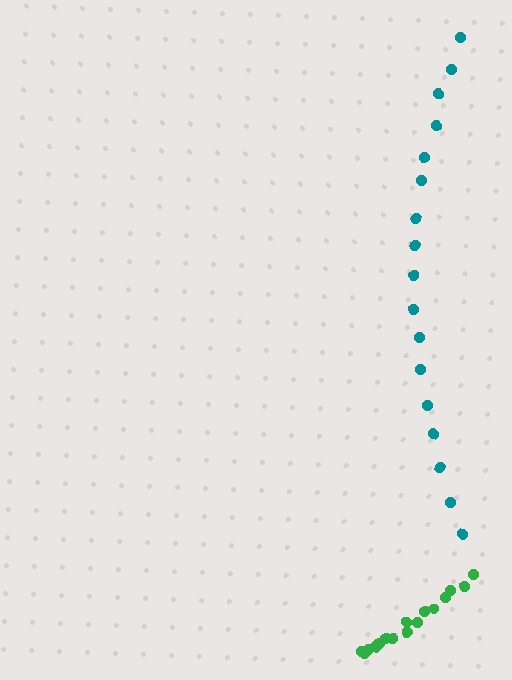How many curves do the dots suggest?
There are 2 distinct paths.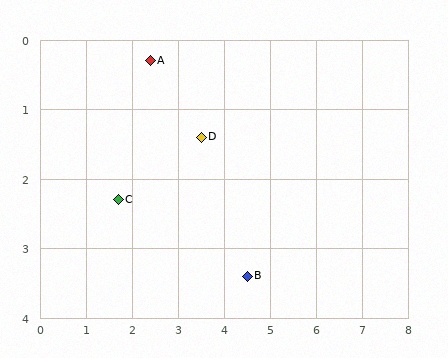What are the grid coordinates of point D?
Point D is at approximately (3.5, 1.4).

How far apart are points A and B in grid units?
Points A and B are about 3.7 grid units apart.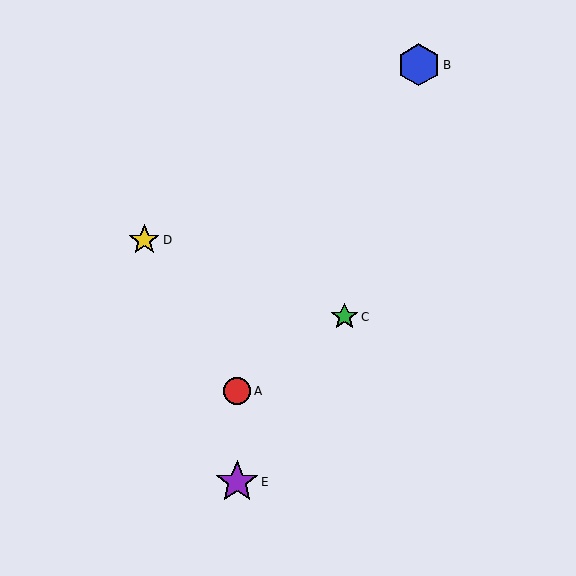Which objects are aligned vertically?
Objects A, E are aligned vertically.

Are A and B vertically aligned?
No, A is at x≈237 and B is at x≈419.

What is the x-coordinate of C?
Object C is at x≈344.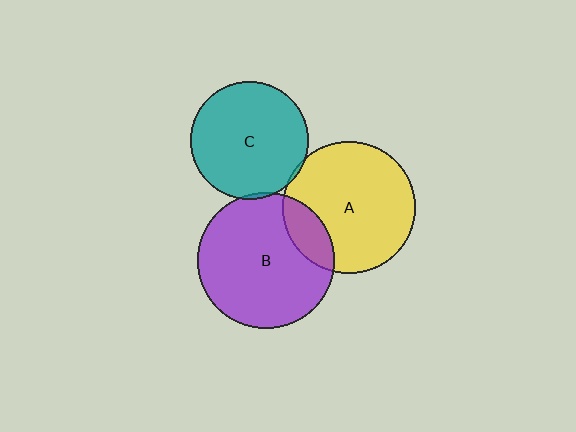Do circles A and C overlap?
Yes.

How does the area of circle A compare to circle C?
Approximately 1.3 times.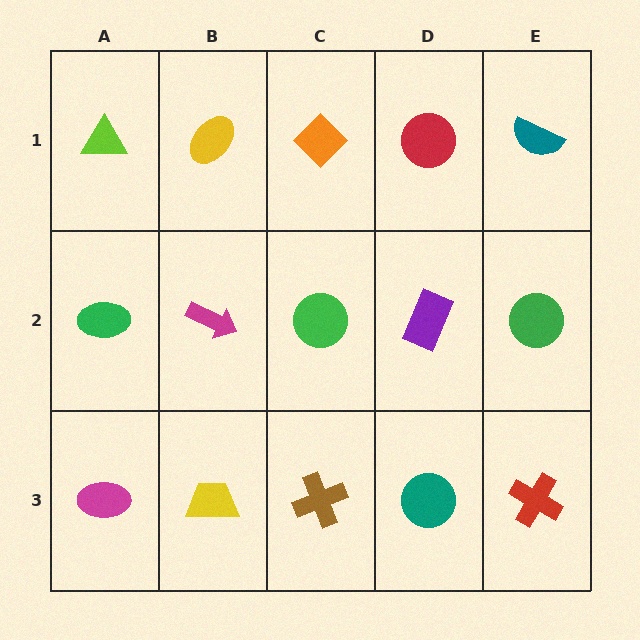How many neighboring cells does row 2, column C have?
4.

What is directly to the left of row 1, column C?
A yellow ellipse.